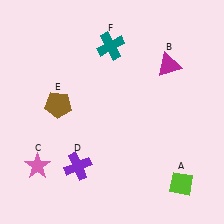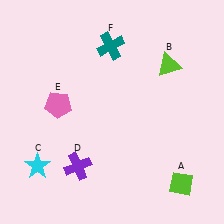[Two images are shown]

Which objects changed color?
B changed from magenta to lime. C changed from pink to cyan. E changed from brown to pink.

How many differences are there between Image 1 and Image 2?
There are 3 differences between the two images.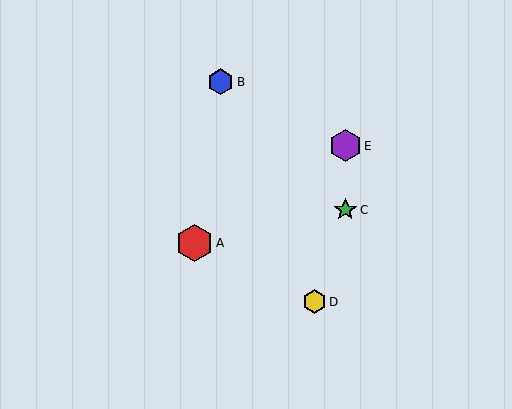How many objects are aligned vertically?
2 objects (C, E) are aligned vertically.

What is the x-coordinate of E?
Object E is at x≈345.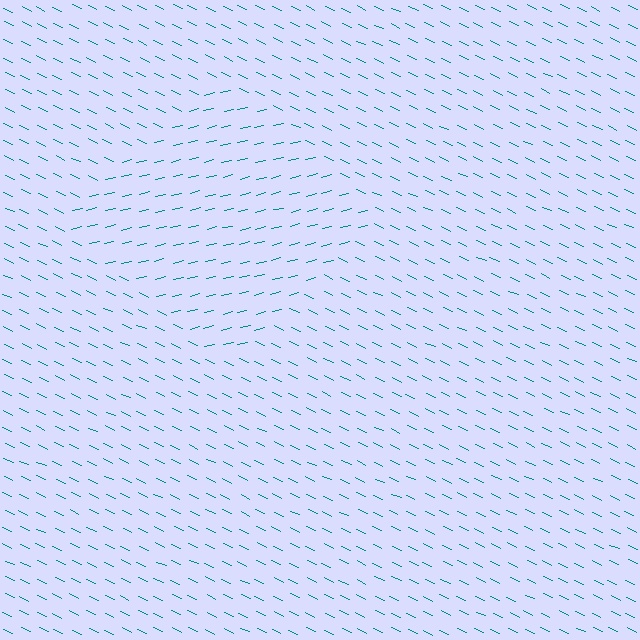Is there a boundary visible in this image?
Yes, there is a texture boundary formed by a change in line orientation.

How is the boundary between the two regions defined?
The boundary is defined purely by a change in line orientation (approximately 39 degrees difference). All lines are the same color and thickness.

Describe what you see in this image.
The image is filled with small teal line segments. A diamond region in the image has lines oriented differently from the surrounding lines, creating a visible texture boundary.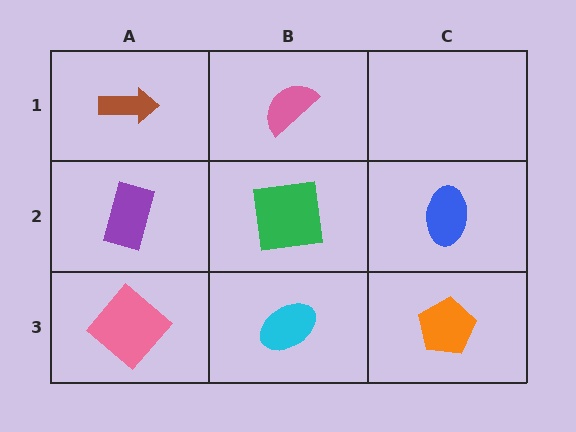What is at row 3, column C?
An orange pentagon.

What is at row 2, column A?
A purple rectangle.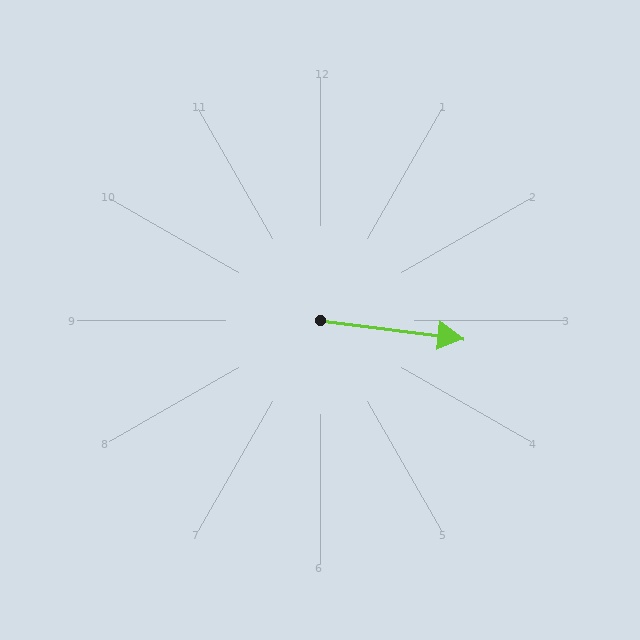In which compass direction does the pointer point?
East.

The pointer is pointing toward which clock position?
Roughly 3 o'clock.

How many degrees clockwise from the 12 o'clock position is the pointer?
Approximately 97 degrees.